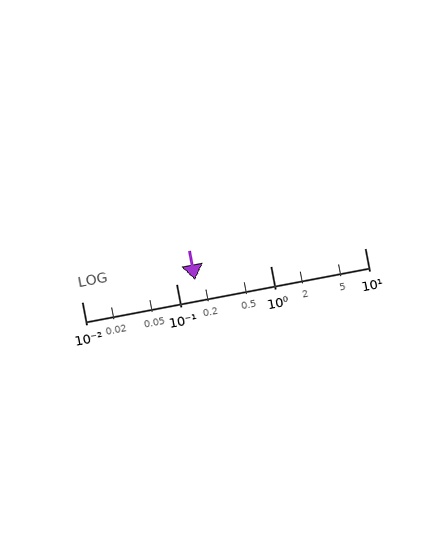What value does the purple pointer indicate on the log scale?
The pointer indicates approximately 0.16.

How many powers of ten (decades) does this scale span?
The scale spans 3 decades, from 0.01 to 10.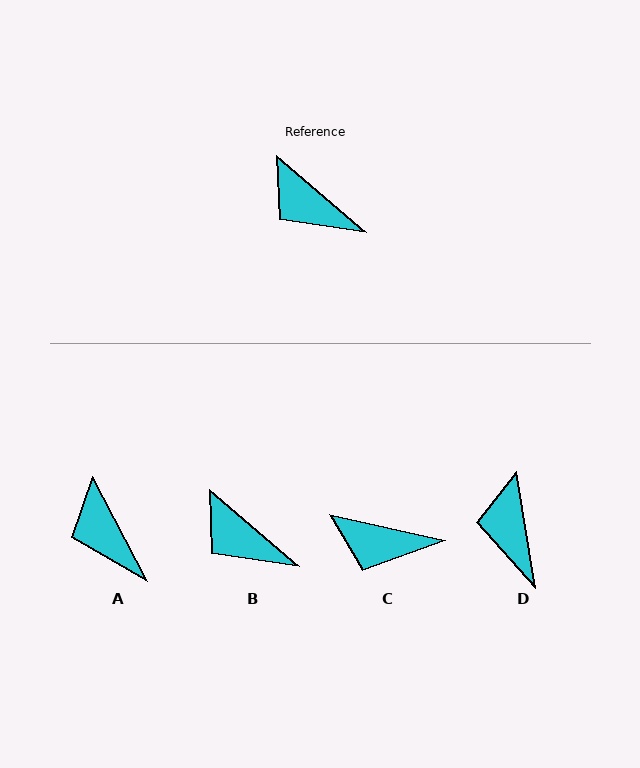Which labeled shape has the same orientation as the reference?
B.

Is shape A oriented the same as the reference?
No, it is off by about 22 degrees.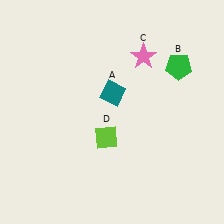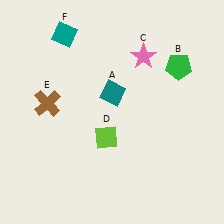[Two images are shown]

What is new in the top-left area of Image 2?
A brown cross (E) was added in the top-left area of Image 2.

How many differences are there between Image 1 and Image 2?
There are 2 differences between the two images.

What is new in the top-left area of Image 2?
A teal diamond (F) was added in the top-left area of Image 2.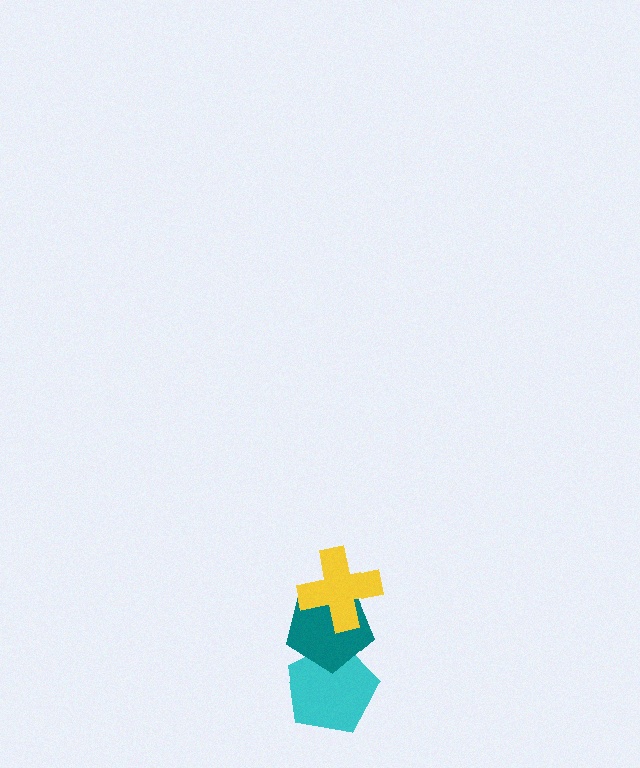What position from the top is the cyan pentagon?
The cyan pentagon is 3rd from the top.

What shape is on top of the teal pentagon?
The yellow cross is on top of the teal pentagon.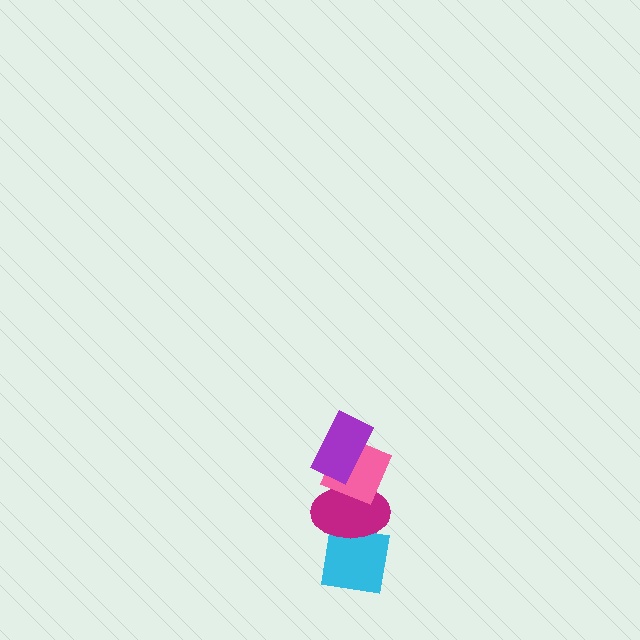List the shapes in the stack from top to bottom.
From top to bottom: the purple rectangle, the pink diamond, the magenta ellipse, the cyan square.